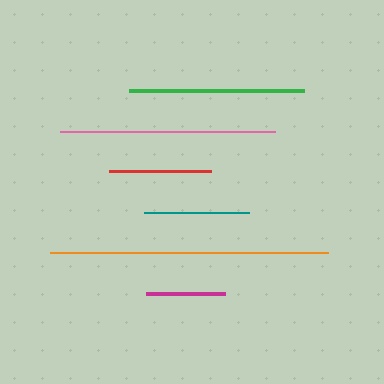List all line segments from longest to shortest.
From longest to shortest: orange, pink, green, teal, red, magenta.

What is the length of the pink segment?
The pink segment is approximately 215 pixels long.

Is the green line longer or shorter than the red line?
The green line is longer than the red line.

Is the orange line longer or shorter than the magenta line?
The orange line is longer than the magenta line.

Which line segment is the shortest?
The magenta line is the shortest at approximately 79 pixels.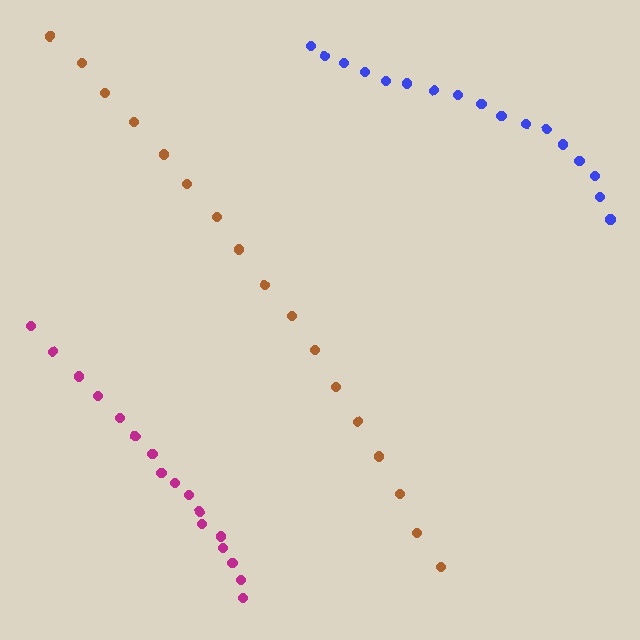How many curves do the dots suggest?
There are 3 distinct paths.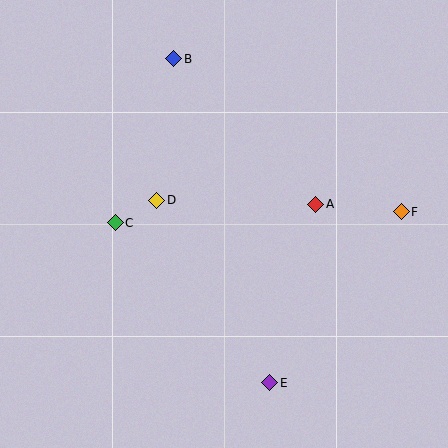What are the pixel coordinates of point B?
Point B is at (174, 59).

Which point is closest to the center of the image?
Point D at (157, 200) is closest to the center.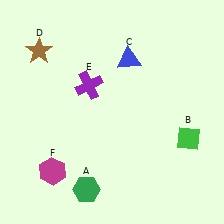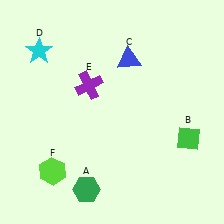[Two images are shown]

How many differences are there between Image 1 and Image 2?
There are 2 differences between the two images.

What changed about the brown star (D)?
In Image 1, D is brown. In Image 2, it changed to cyan.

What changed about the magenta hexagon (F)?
In Image 1, F is magenta. In Image 2, it changed to lime.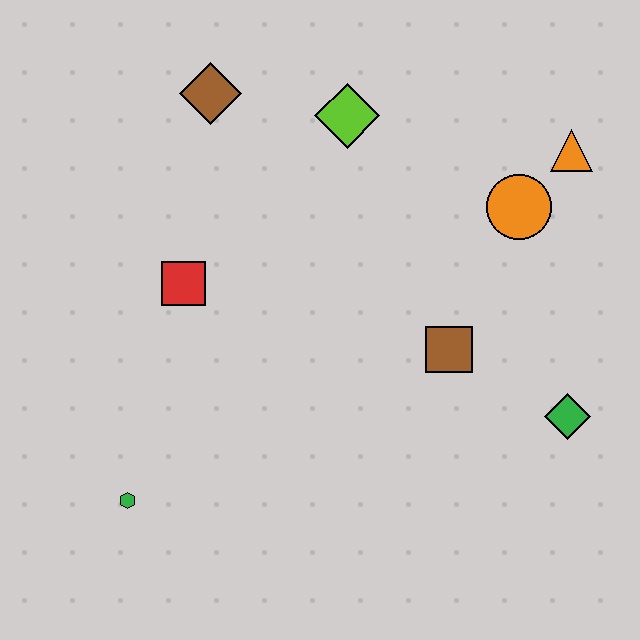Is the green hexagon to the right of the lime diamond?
No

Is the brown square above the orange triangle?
No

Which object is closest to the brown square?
The green diamond is closest to the brown square.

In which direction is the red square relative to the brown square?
The red square is to the left of the brown square.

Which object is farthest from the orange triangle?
The green hexagon is farthest from the orange triangle.